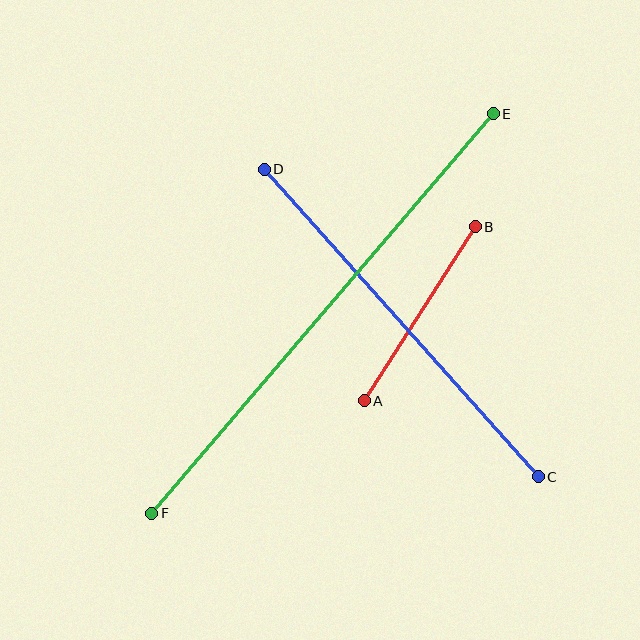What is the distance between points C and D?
The distance is approximately 412 pixels.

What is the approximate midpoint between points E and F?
The midpoint is at approximately (322, 313) pixels.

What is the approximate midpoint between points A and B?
The midpoint is at approximately (420, 314) pixels.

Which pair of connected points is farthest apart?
Points E and F are farthest apart.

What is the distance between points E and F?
The distance is approximately 525 pixels.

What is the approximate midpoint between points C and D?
The midpoint is at approximately (401, 323) pixels.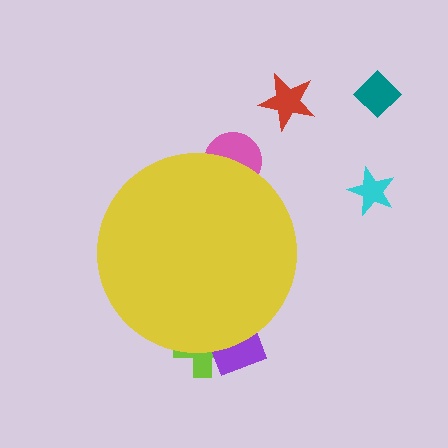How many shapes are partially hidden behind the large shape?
3 shapes are partially hidden.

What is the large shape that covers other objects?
A yellow circle.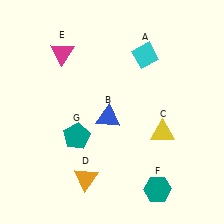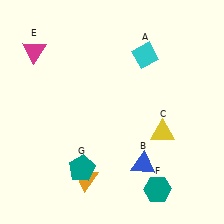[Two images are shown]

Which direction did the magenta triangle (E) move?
The magenta triangle (E) moved left.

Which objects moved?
The objects that moved are: the blue triangle (B), the magenta triangle (E), the teal pentagon (G).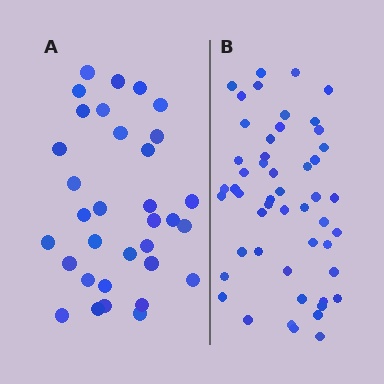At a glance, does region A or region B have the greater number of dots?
Region B (the right region) has more dots.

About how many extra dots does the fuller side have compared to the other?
Region B has approximately 20 more dots than region A.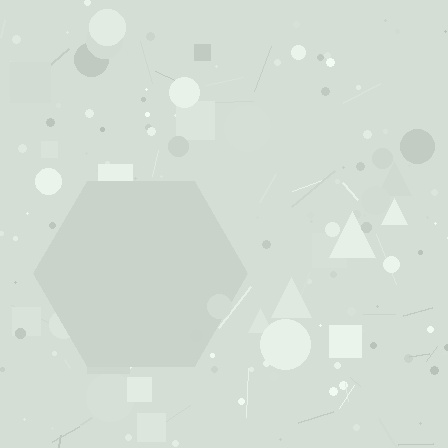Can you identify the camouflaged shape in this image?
The camouflaged shape is a hexagon.